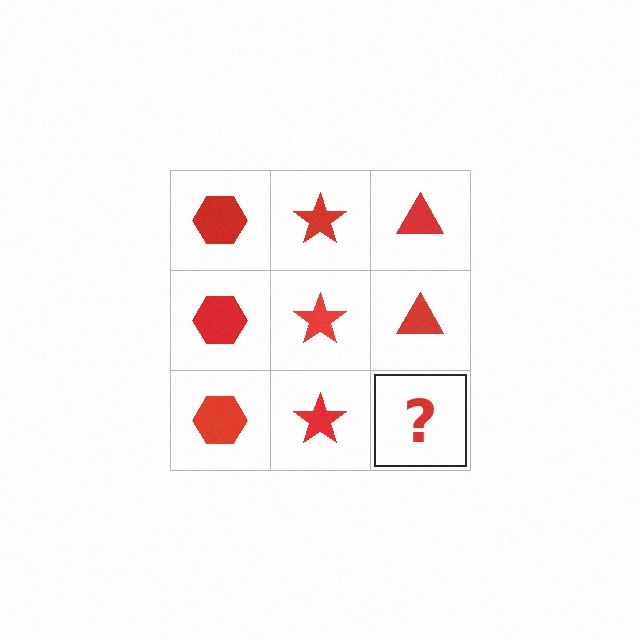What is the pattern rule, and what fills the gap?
The rule is that each column has a consistent shape. The gap should be filled with a red triangle.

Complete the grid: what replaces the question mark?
The question mark should be replaced with a red triangle.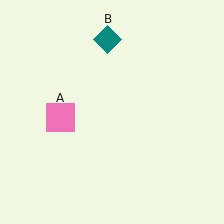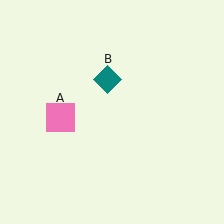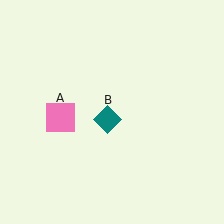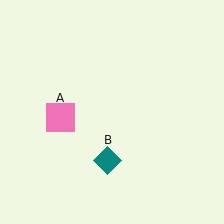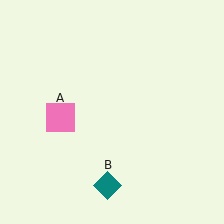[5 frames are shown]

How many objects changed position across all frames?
1 object changed position: teal diamond (object B).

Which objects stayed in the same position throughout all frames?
Pink square (object A) remained stationary.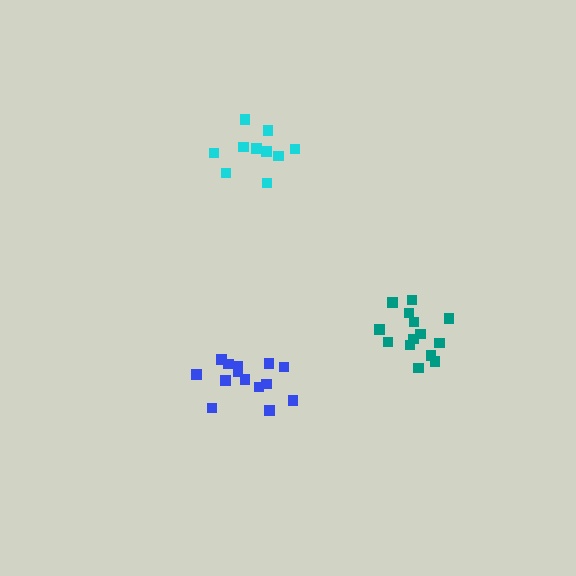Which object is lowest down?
The blue cluster is bottommost.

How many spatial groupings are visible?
There are 3 spatial groupings.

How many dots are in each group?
Group 1: 14 dots, Group 2: 10 dots, Group 3: 14 dots (38 total).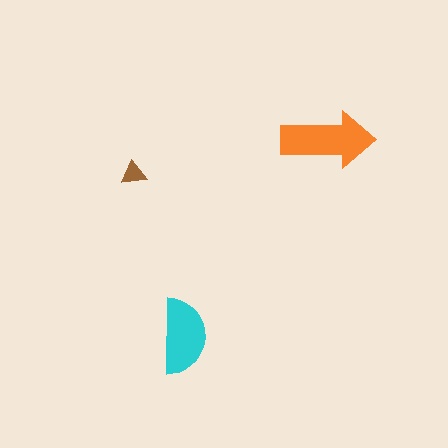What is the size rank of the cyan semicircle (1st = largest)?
2nd.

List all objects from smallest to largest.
The brown triangle, the cyan semicircle, the orange arrow.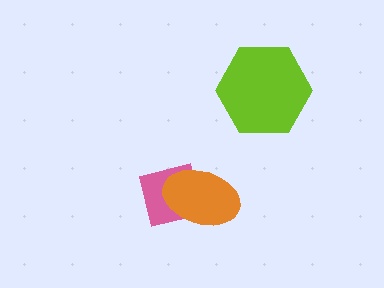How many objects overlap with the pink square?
1 object overlaps with the pink square.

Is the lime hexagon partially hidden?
No, no other shape covers it.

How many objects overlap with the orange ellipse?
1 object overlaps with the orange ellipse.